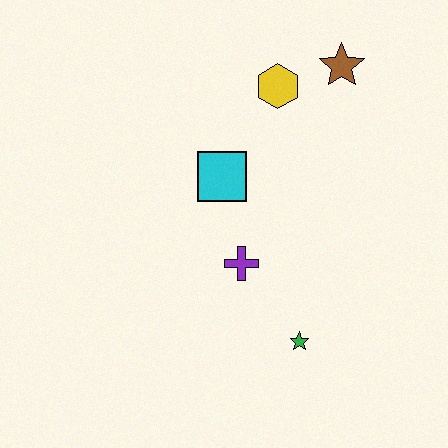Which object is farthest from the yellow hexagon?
The green star is farthest from the yellow hexagon.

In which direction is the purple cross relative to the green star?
The purple cross is above the green star.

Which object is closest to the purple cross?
The cyan square is closest to the purple cross.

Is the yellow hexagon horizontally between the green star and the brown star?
No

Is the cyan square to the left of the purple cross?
Yes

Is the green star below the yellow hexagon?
Yes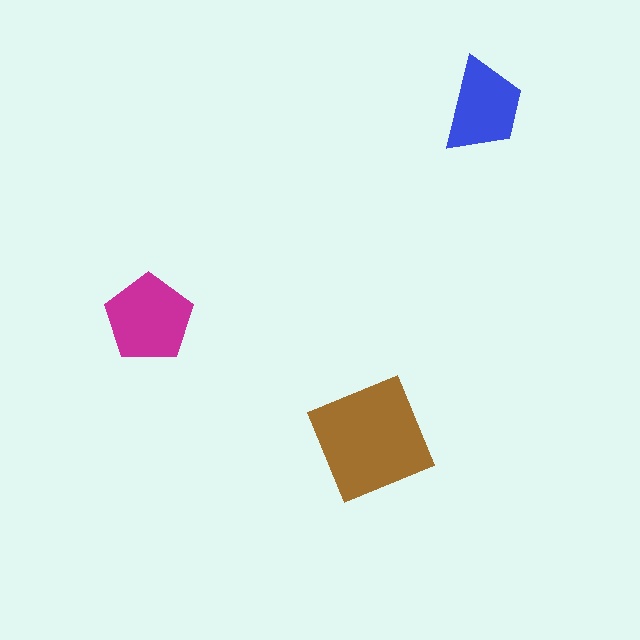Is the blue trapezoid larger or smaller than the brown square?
Smaller.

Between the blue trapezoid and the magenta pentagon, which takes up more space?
The magenta pentagon.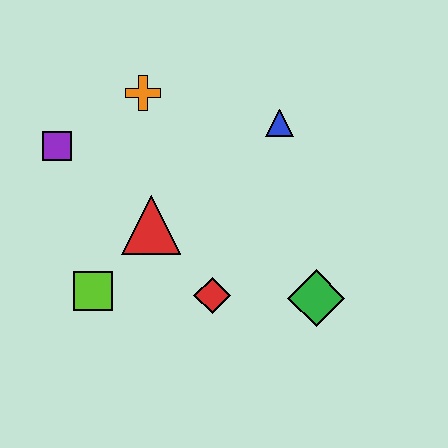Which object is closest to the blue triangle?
The orange cross is closest to the blue triangle.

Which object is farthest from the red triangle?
The green diamond is farthest from the red triangle.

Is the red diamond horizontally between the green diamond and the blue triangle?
No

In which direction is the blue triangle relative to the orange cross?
The blue triangle is to the right of the orange cross.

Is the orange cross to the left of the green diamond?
Yes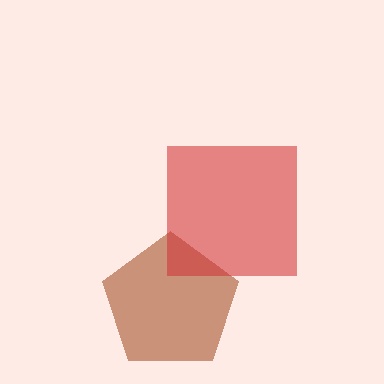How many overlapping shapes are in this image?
There are 2 overlapping shapes in the image.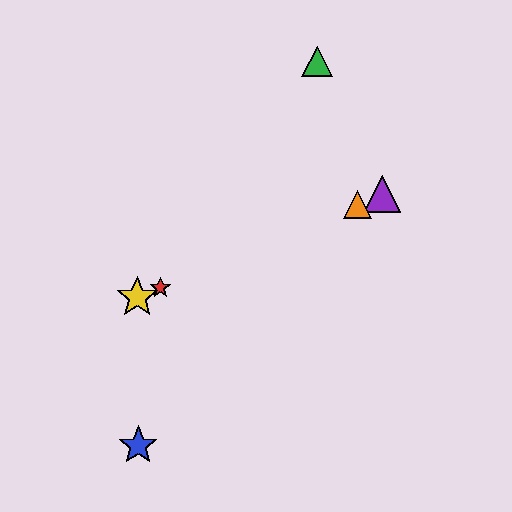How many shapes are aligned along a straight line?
4 shapes (the red star, the yellow star, the purple triangle, the orange triangle) are aligned along a straight line.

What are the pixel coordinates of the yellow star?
The yellow star is at (137, 297).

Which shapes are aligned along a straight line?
The red star, the yellow star, the purple triangle, the orange triangle are aligned along a straight line.